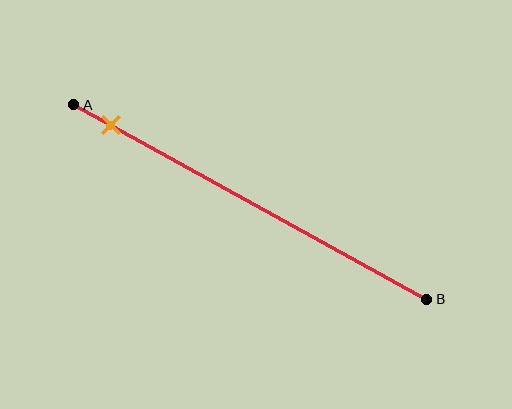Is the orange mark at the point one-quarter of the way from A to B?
No, the mark is at about 10% from A, not at the 25% one-quarter point.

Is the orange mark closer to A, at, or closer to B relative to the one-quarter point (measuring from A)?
The orange mark is closer to point A than the one-quarter point of segment AB.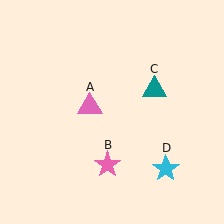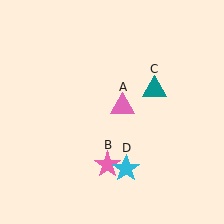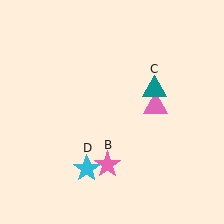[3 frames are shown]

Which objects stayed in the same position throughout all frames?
Pink star (object B) and teal triangle (object C) remained stationary.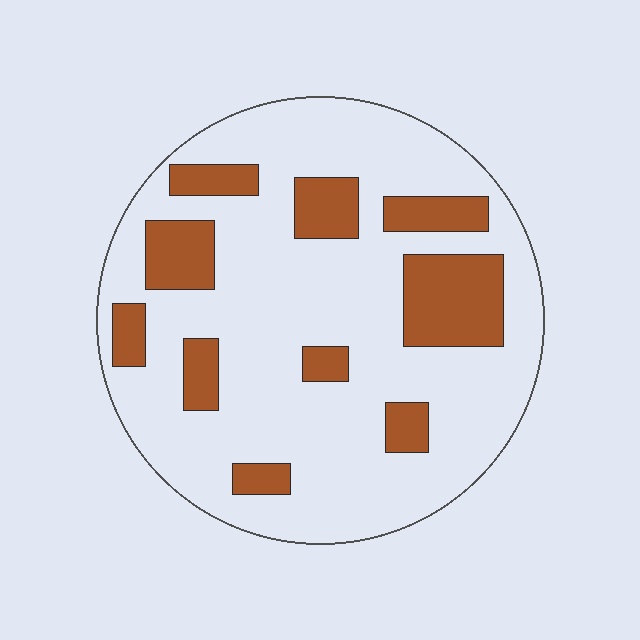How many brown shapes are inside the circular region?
10.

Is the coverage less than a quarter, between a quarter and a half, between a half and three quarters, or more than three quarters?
Less than a quarter.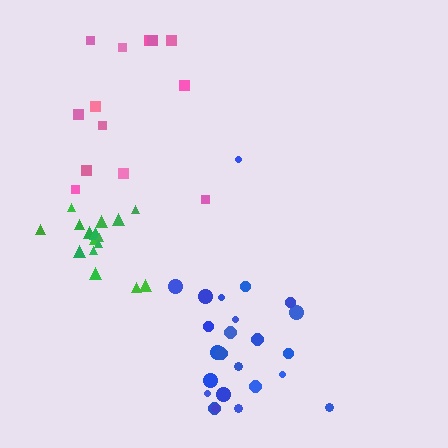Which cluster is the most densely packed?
Green.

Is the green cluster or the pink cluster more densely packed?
Green.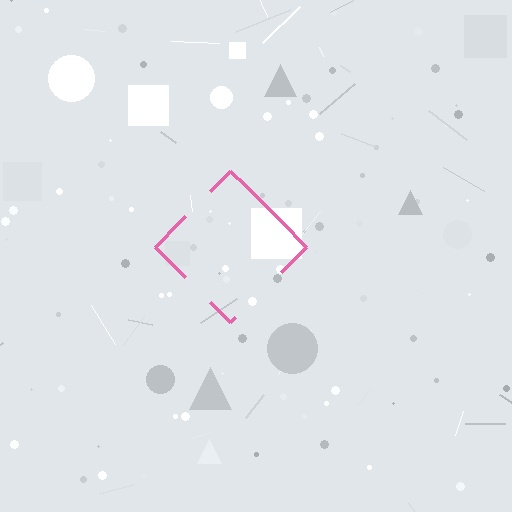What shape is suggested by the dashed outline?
The dashed outline suggests a diamond.